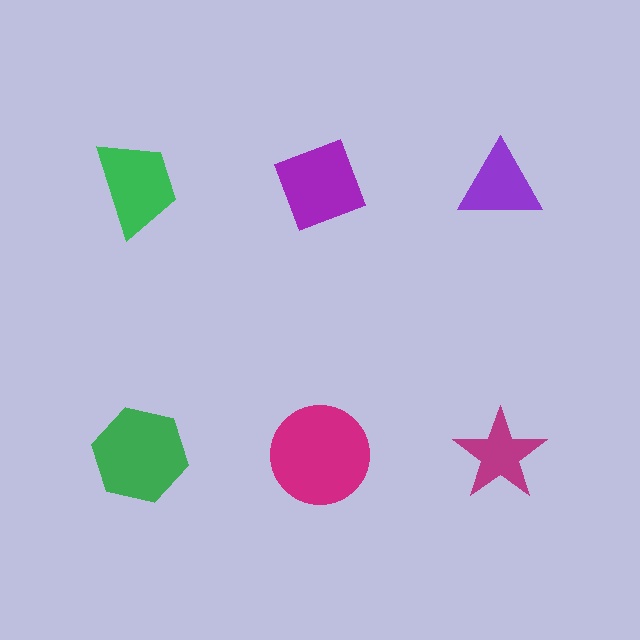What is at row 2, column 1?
A green hexagon.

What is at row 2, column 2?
A magenta circle.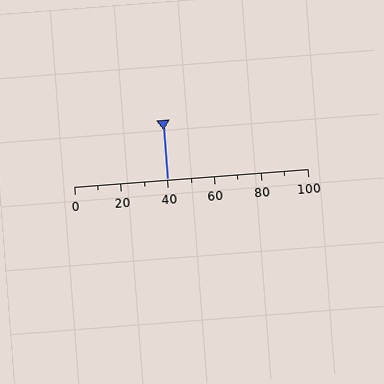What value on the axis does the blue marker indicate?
The marker indicates approximately 40.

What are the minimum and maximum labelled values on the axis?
The axis runs from 0 to 100.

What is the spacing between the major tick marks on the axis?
The major ticks are spaced 20 apart.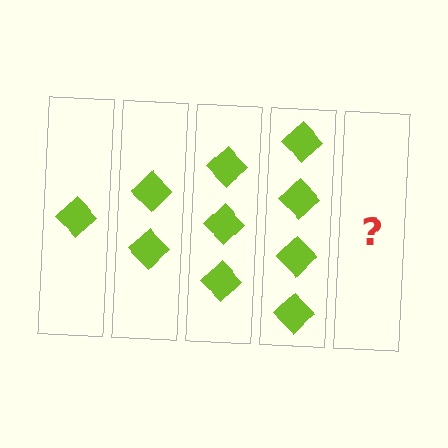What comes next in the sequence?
The next element should be 5 diamonds.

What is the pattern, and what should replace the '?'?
The pattern is that each step adds one more diamond. The '?' should be 5 diamonds.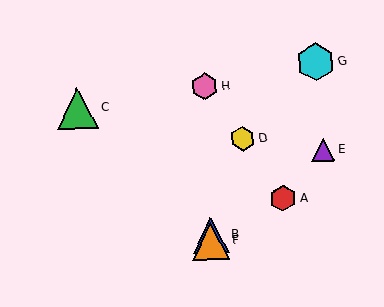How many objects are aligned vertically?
3 objects (B, F, H) are aligned vertically.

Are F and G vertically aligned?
No, F is at x≈211 and G is at x≈316.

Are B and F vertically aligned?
Yes, both are at x≈210.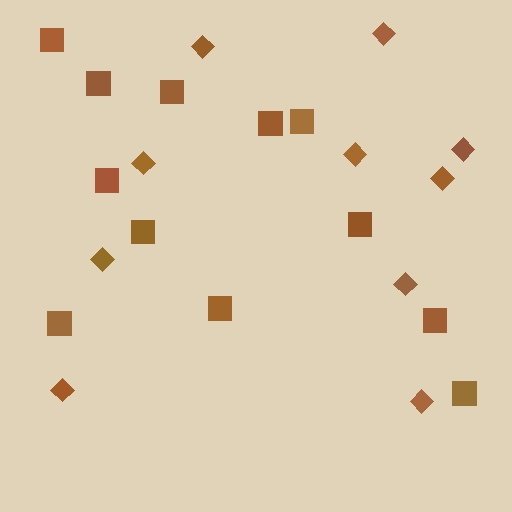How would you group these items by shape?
There are 2 groups: one group of squares (12) and one group of diamonds (10).